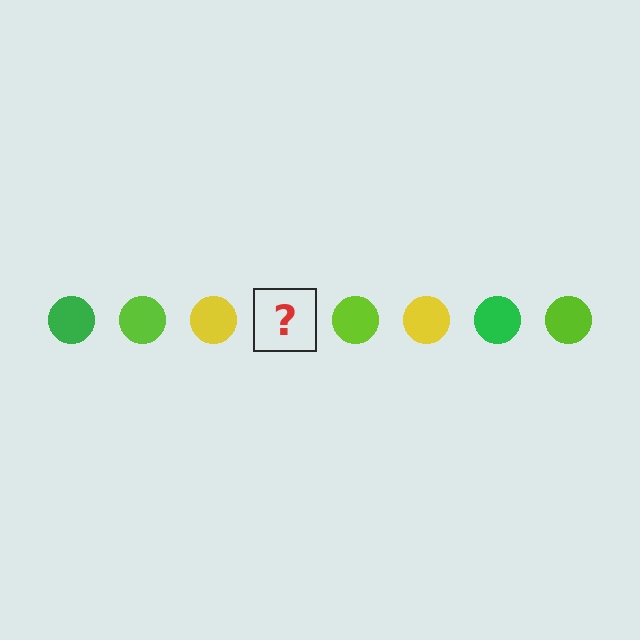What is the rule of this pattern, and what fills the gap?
The rule is that the pattern cycles through green, lime, yellow circles. The gap should be filled with a green circle.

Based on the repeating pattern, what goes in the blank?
The blank should be a green circle.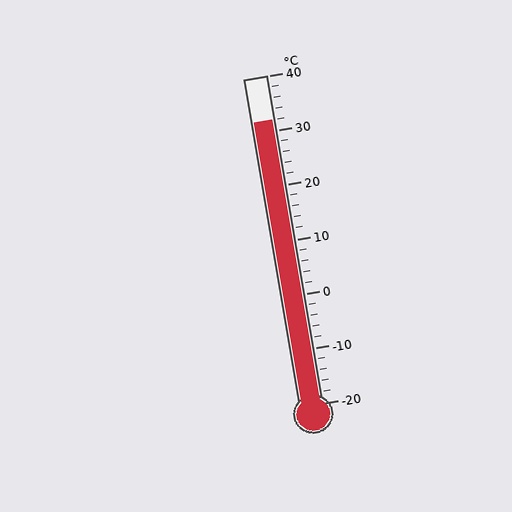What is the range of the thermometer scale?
The thermometer scale ranges from -20°C to 40°C.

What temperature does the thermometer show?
The thermometer shows approximately 32°C.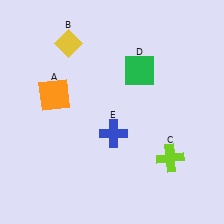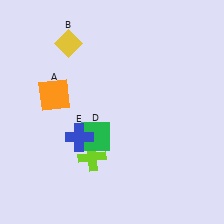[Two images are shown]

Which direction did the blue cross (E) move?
The blue cross (E) moved left.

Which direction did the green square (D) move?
The green square (D) moved down.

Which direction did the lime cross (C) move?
The lime cross (C) moved left.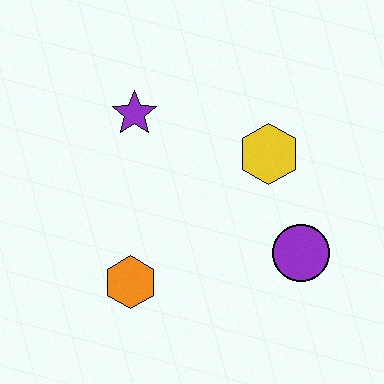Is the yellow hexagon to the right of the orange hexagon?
Yes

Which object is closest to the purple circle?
The yellow hexagon is closest to the purple circle.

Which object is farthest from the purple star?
The purple circle is farthest from the purple star.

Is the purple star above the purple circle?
Yes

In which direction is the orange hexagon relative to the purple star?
The orange hexagon is below the purple star.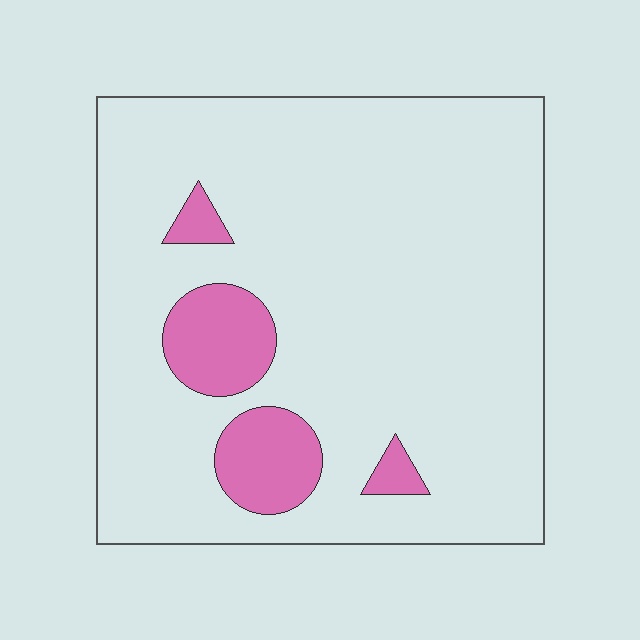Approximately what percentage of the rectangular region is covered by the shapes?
Approximately 10%.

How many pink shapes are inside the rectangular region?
4.